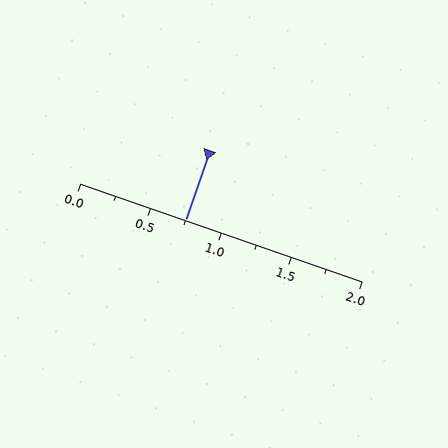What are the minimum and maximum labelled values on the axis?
The axis runs from 0.0 to 2.0.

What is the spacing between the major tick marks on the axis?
The major ticks are spaced 0.5 apart.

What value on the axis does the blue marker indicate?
The marker indicates approximately 0.75.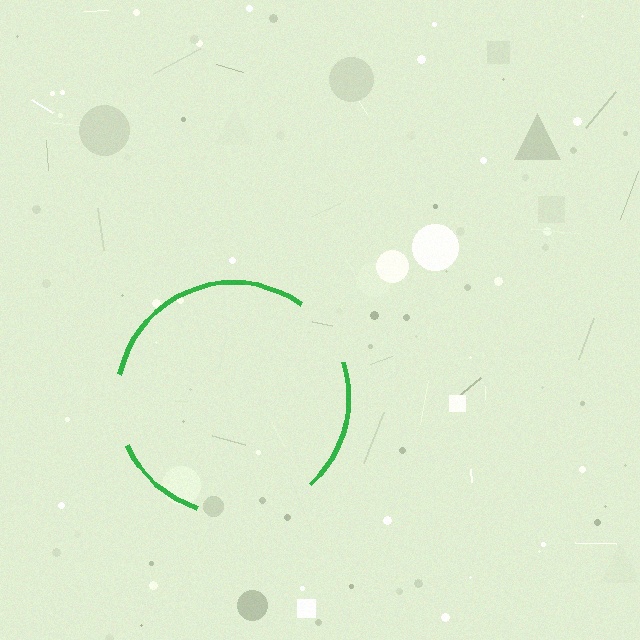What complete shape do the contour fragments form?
The contour fragments form a circle.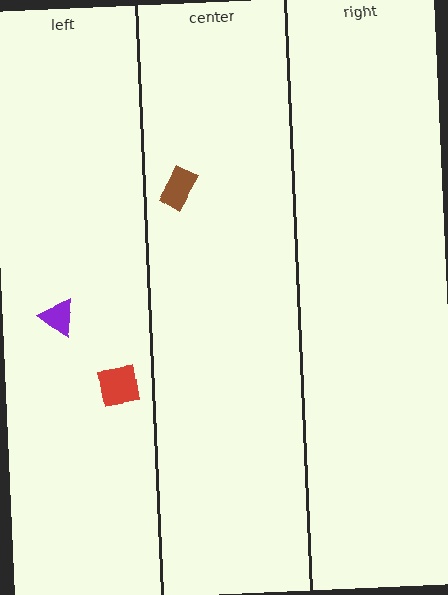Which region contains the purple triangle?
The left region.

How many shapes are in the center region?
1.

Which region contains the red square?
The left region.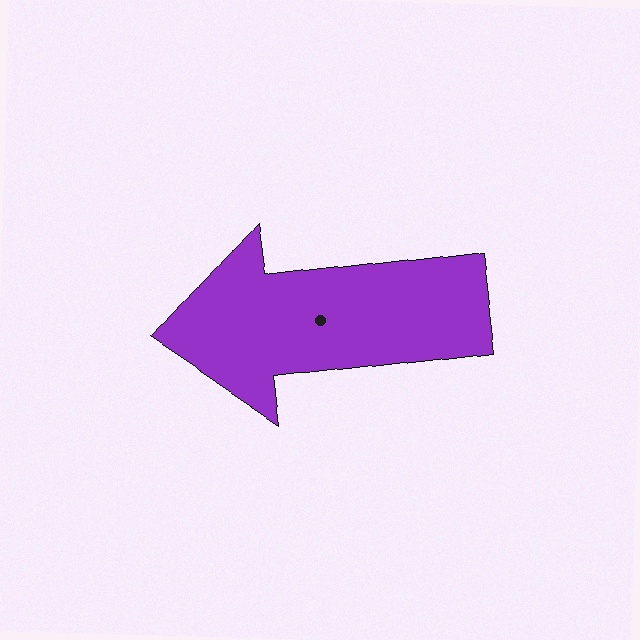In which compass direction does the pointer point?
West.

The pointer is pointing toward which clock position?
Roughly 9 o'clock.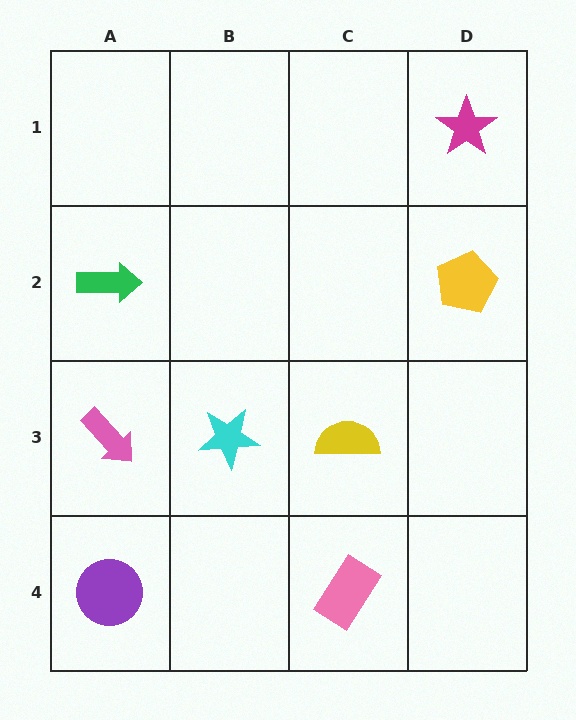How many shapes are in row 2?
2 shapes.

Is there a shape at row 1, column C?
No, that cell is empty.